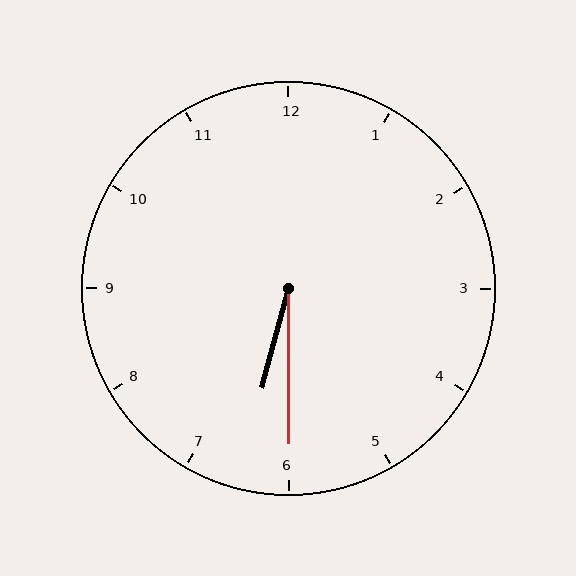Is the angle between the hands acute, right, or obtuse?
It is acute.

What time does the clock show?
6:30.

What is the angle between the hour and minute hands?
Approximately 15 degrees.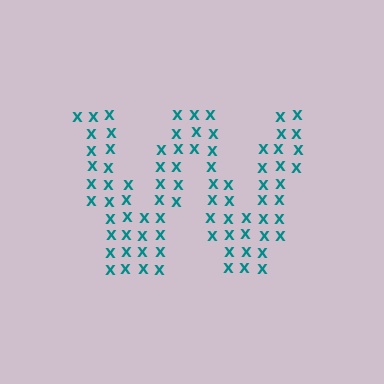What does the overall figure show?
The overall figure shows the letter W.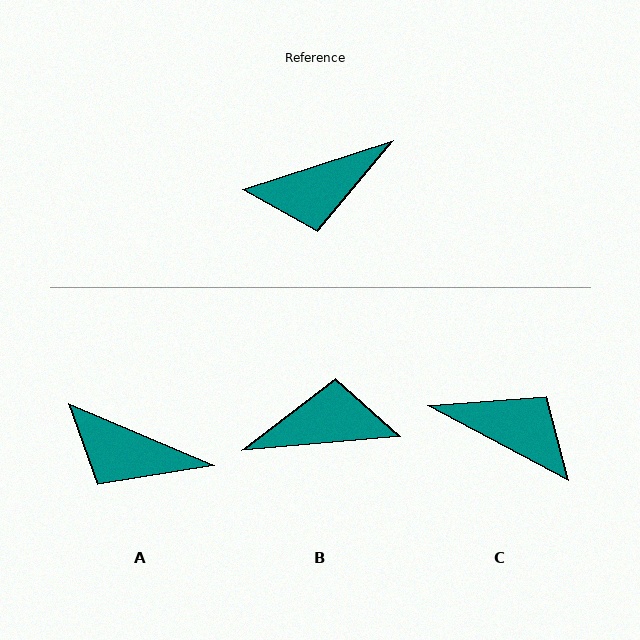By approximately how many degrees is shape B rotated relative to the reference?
Approximately 167 degrees counter-clockwise.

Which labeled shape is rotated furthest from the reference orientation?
B, about 167 degrees away.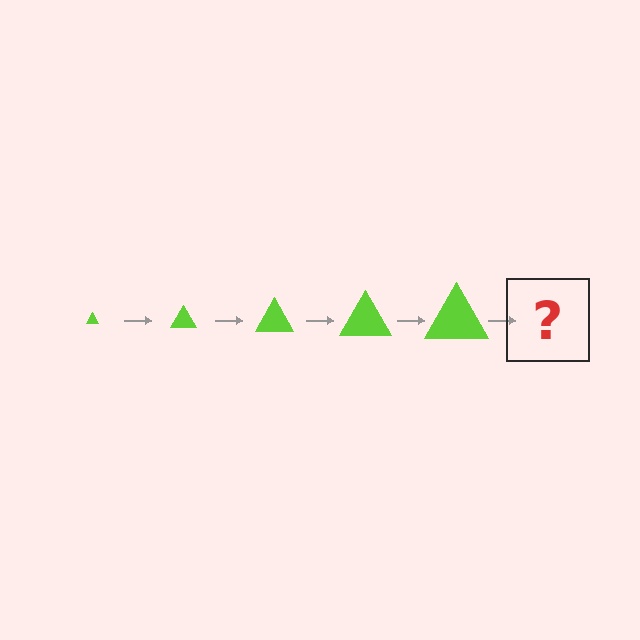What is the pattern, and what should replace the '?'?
The pattern is that the triangle gets progressively larger each step. The '?' should be a lime triangle, larger than the previous one.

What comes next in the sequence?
The next element should be a lime triangle, larger than the previous one.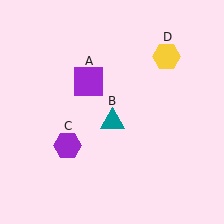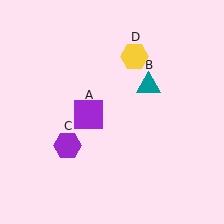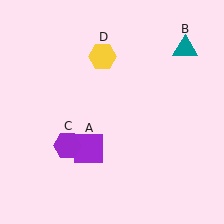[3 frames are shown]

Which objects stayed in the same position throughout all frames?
Purple hexagon (object C) remained stationary.